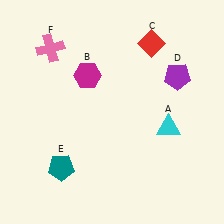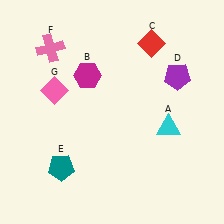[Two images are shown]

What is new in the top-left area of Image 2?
A pink diamond (G) was added in the top-left area of Image 2.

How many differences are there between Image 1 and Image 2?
There is 1 difference between the two images.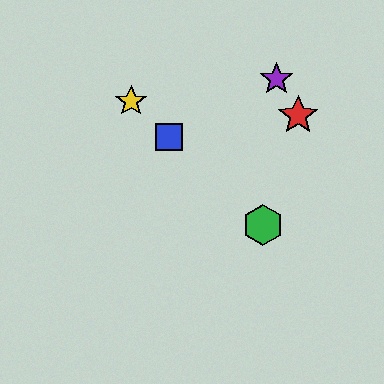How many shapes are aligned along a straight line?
3 shapes (the blue square, the green hexagon, the yellow star) are aligned along a straight line.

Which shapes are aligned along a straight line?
The blue square, the green hexagon, the yellow star are aligned along a straight line.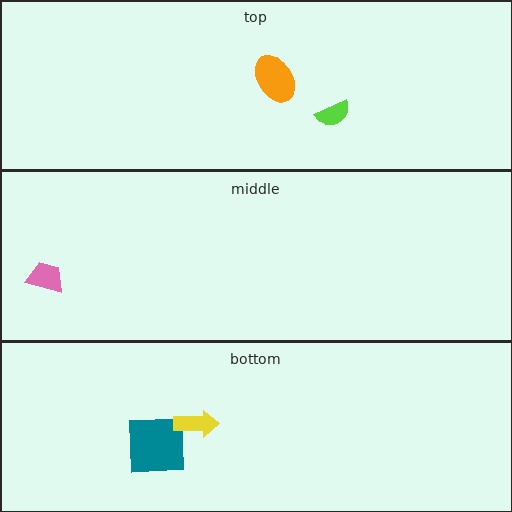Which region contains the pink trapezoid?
The middle region.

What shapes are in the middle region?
The pink trapezoid.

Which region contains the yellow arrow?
The bottom region.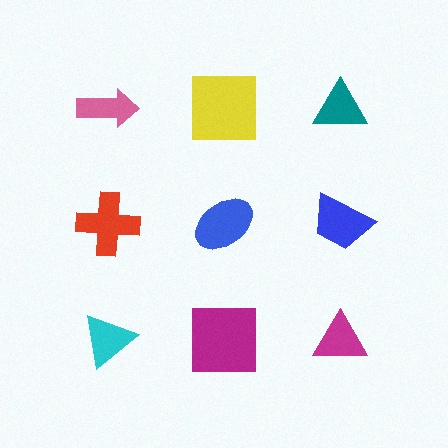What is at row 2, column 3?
A blue trapezoid.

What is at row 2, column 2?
A blue ellipse.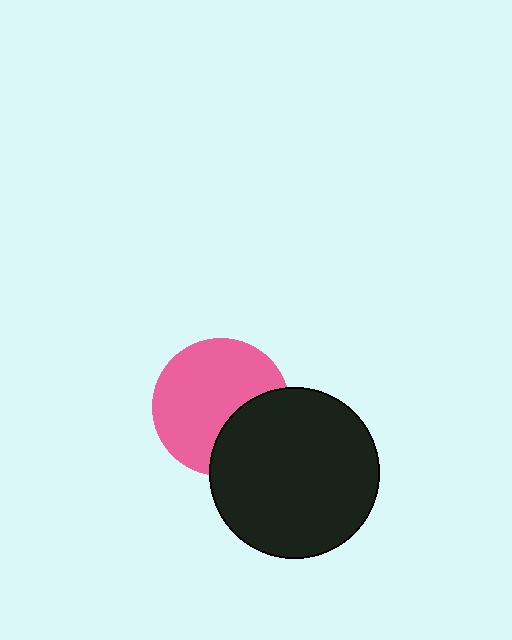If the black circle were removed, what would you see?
You would see the complete pink circle.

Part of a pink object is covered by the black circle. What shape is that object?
It is a circle.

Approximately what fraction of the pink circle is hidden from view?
Roughly 31% of the pink circle is hidden behind the black circle.